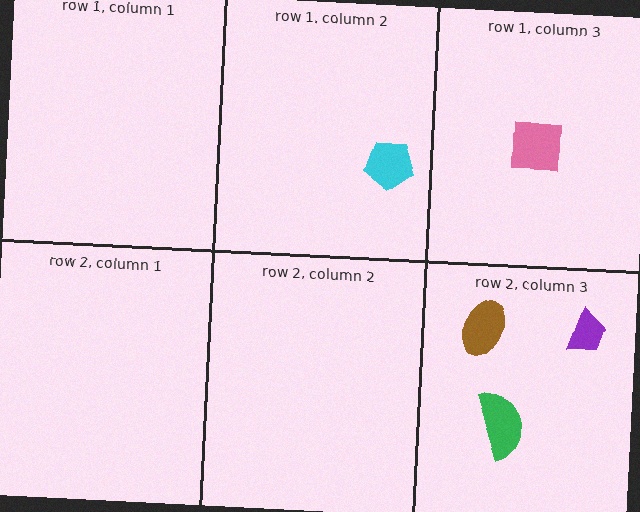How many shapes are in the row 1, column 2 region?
1.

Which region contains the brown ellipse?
The row 2, column 3 region.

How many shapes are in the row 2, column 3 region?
3.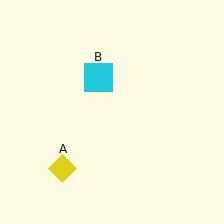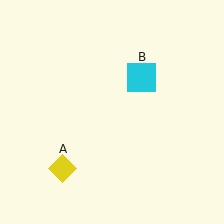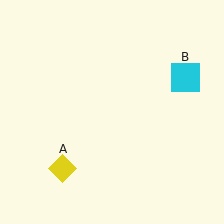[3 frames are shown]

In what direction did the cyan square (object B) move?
The cyan square (object B) moved right.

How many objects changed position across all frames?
1 object changed position: cyan square (object B).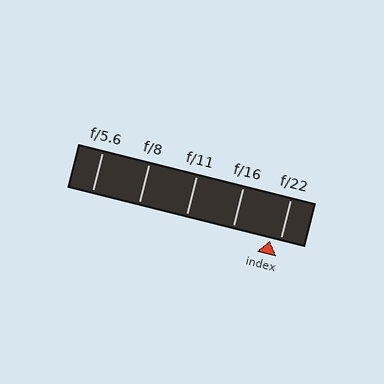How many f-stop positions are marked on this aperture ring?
There are 5 f-stop positions marked.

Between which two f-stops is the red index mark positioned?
The index mark is between f/16 and f/22.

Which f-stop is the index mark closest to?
The index mark is closest to f/22.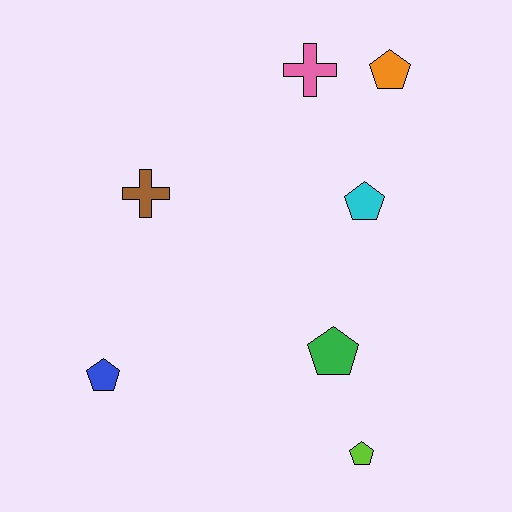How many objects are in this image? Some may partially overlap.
There are 7 objects.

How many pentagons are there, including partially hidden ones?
There are 5 pentagons.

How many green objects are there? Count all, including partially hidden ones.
There is 1 green object.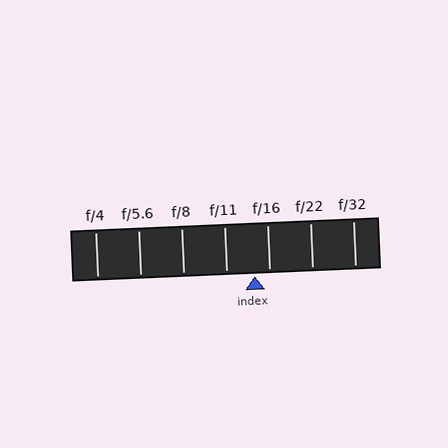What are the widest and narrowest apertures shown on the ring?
The widest aperture shown is f/4 and the narrowest is f/32.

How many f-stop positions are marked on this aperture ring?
There are 7 f-stop positions marked.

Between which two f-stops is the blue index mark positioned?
The index mark is between f/11 and f/16.